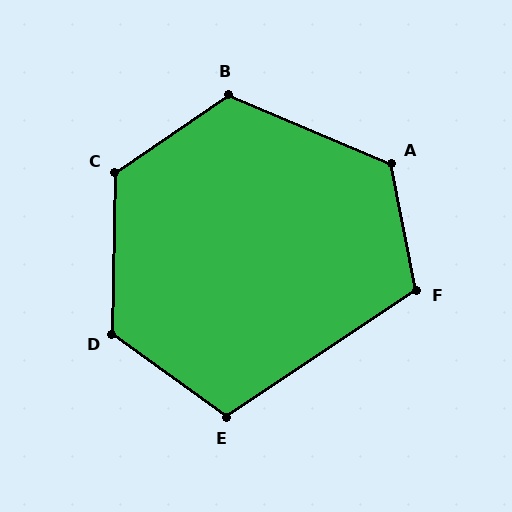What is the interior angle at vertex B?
Approximately 122 degrees (obtuse).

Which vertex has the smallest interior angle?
E, at approximately 110 degrees.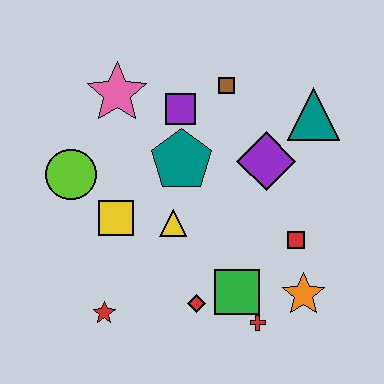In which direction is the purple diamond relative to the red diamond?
The purple diamond is above the red diamond.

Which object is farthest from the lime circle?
The orange star is farthest from the lime circle.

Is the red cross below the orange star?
Yes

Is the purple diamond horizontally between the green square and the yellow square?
No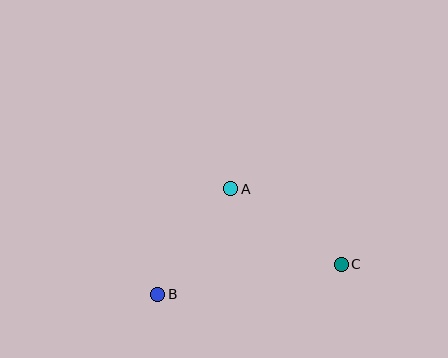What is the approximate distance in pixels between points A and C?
The distance between A and C is approximately 134 pixels.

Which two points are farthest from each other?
Points B and C are farthest from each other.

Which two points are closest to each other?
Points A and B are closest to each other.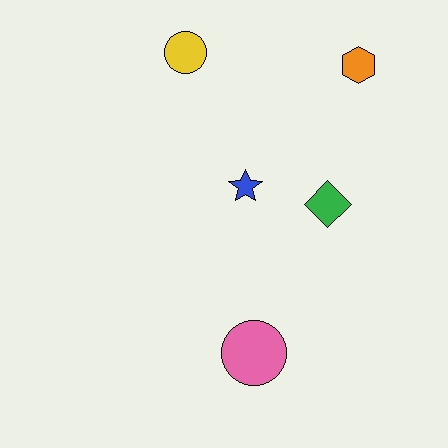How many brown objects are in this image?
There are no brown objects.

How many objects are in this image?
There are 5 objects.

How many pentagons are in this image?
There are no pentagons.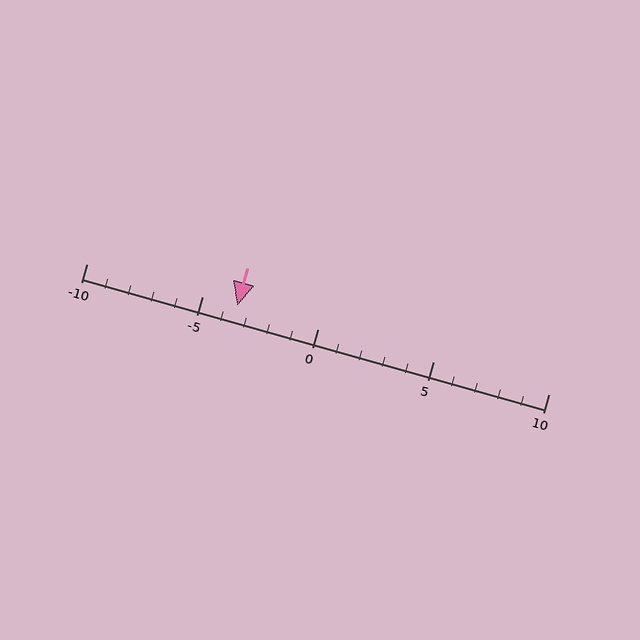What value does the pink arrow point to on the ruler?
The pink arrow points to approximately -4.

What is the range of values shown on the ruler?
The ruler shows values from -10 to 10.